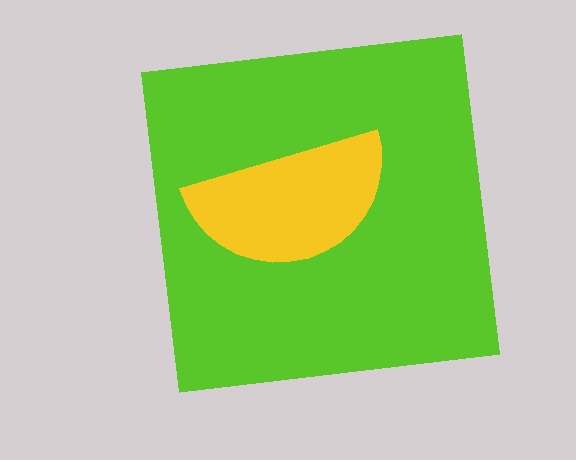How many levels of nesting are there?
2.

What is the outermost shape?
The lime square.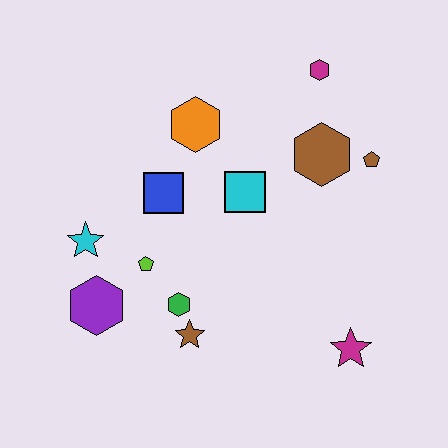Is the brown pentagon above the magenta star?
Yes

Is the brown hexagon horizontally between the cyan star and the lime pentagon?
No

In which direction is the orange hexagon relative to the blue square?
The orange hexagon is above the blue square.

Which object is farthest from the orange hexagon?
The magenta star is farthest from the orange hexagon.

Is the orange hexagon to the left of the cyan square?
Yes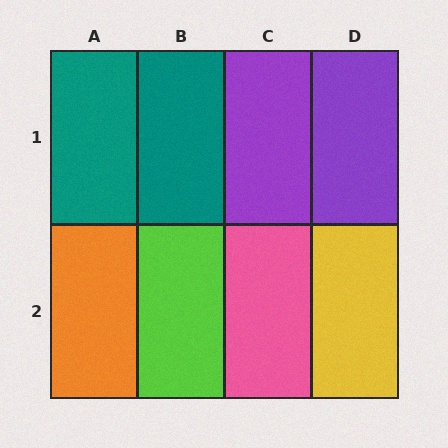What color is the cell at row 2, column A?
Orange.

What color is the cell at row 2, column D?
Yellow.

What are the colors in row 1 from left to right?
Teal, teal, purple, purple.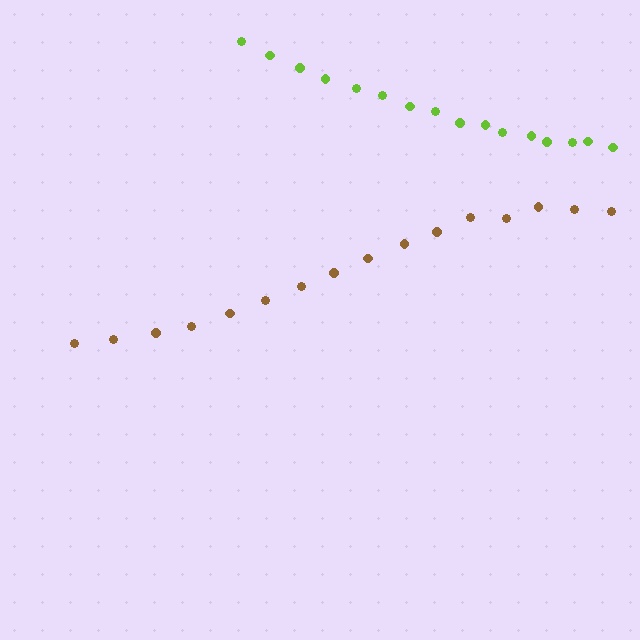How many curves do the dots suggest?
There are 2 distinct paths.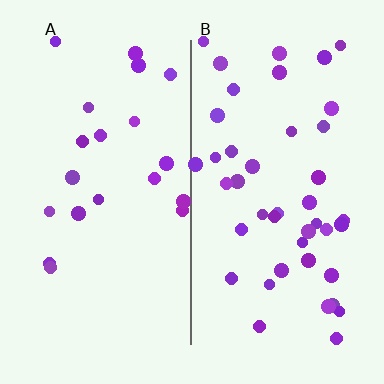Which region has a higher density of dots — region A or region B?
B (the right).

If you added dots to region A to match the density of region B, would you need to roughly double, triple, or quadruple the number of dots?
Approximately double.